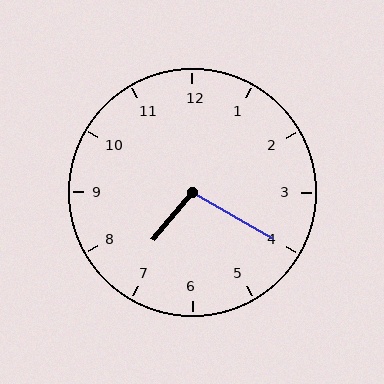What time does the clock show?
7:20.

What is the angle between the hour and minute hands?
Approximately 100 degrees.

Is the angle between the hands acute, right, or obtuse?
It is obtuse.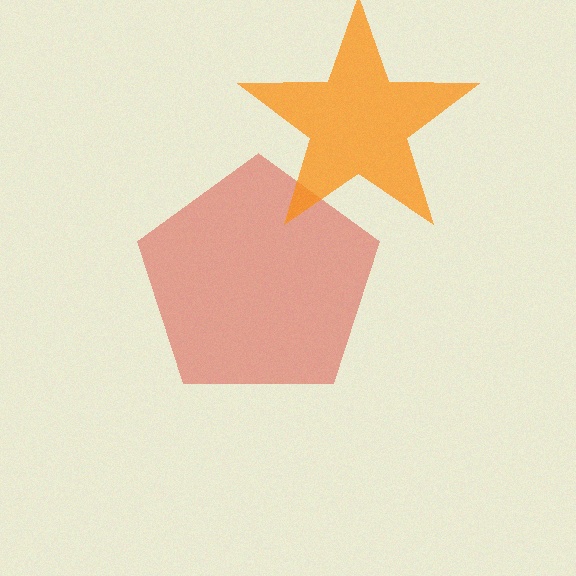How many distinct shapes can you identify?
There are 2 distinct shapes: a red pentagon, an orange star.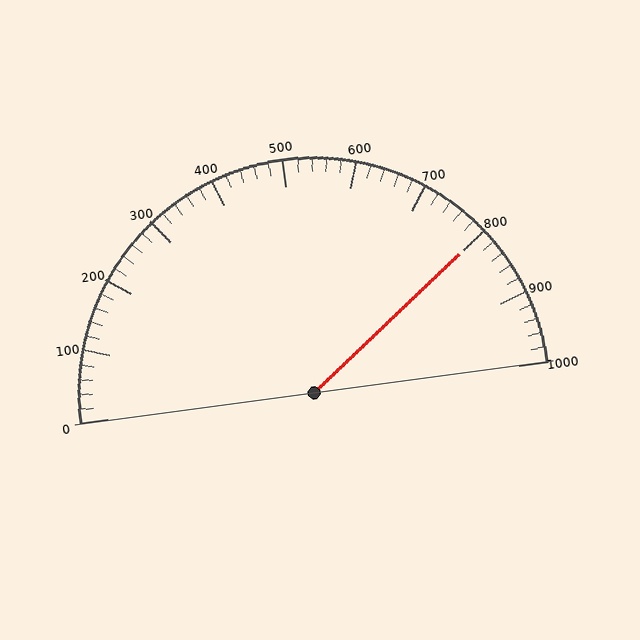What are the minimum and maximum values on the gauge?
The gauge ranges from 0 to 1000.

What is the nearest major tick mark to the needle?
The nearest major tick mark is 800.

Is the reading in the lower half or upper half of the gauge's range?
The reading is in the upper half of the range (0 to 1000).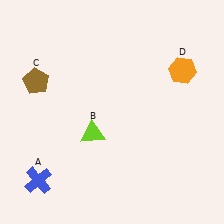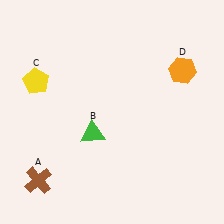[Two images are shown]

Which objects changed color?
A changed from blue to brown. B changed from lime to green. C changed from brown to yellow.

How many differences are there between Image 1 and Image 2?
There are 3 differences between the two images.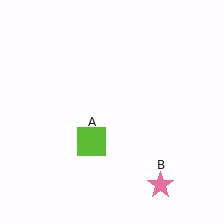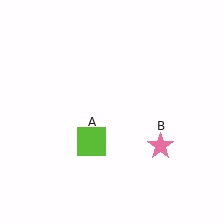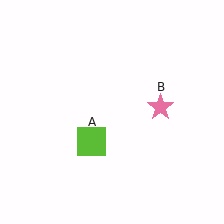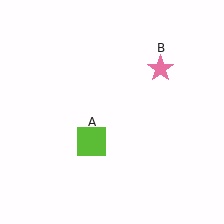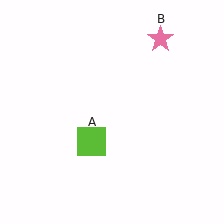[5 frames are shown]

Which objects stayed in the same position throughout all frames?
Lime square (object A) remained stationary.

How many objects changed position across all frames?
1 object changed position: pink star (object B).